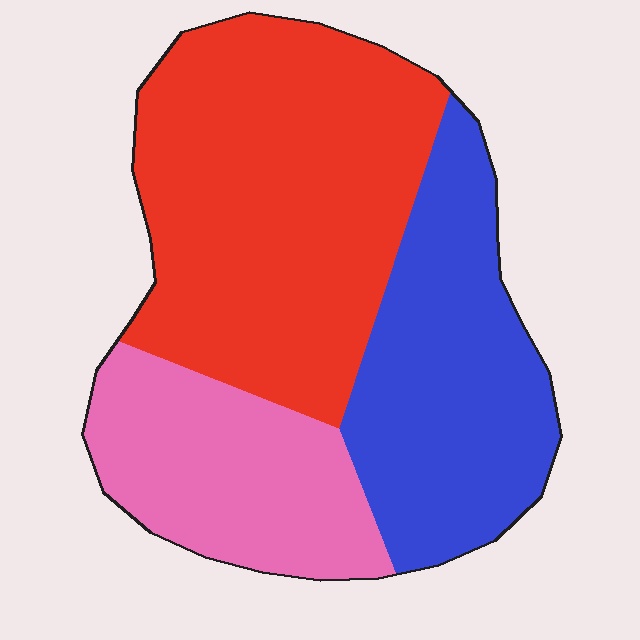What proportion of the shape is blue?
Blue covers 30% of the shape.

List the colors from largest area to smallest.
From largest to smallest: red, blue, pink.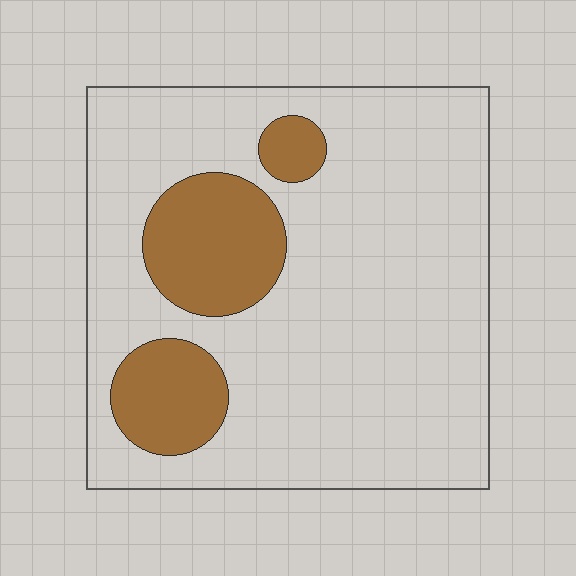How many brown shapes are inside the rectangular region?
3.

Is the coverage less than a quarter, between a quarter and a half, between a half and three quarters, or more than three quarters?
Less than a quarter.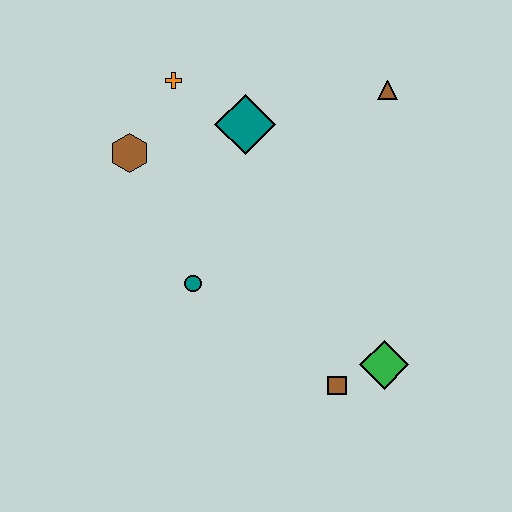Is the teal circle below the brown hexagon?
Yes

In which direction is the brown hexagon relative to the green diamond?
The brown hexagon is to the left of the green diamond.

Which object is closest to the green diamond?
The brown square is closest to the green diamond.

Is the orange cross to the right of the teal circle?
No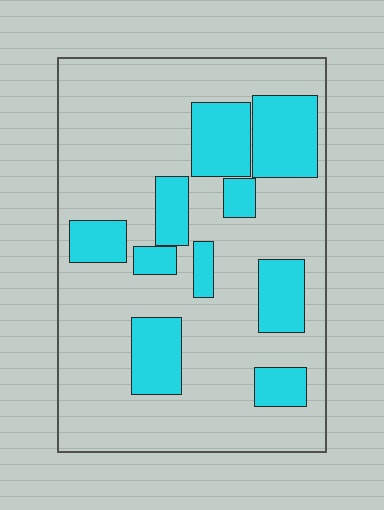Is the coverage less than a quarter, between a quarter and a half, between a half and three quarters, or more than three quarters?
Between a quarter and a half.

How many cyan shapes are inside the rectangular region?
10.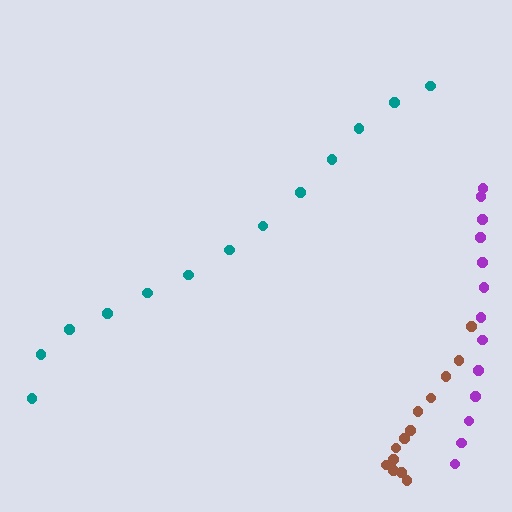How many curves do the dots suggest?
There are 3 distinct paths.